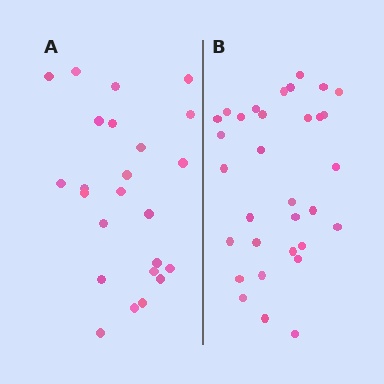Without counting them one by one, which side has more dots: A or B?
Region B (the right region) has more dots.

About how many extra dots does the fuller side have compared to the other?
Region B has roughly 8 or so more dots than region A.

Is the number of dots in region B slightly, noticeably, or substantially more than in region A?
Region B has noticeably more, but not dramatically so. The ratio is roughly 1.3 to 1.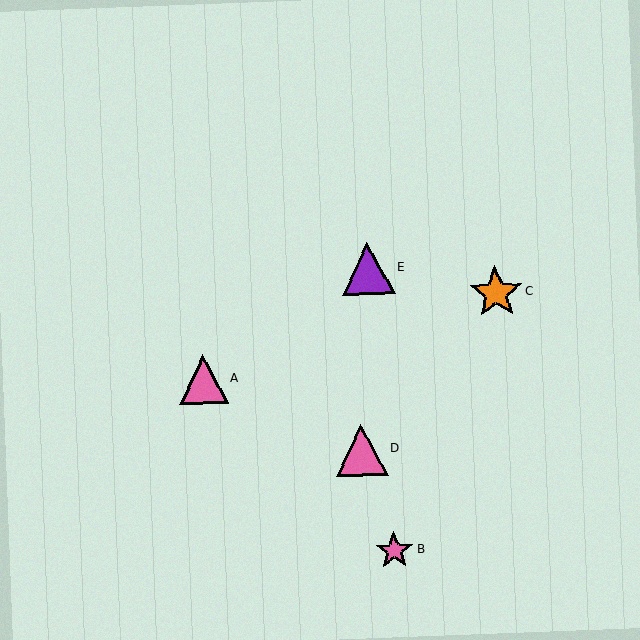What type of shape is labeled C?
Shape C is an orange star.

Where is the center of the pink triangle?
The center of the pink triangle is at (203, 379).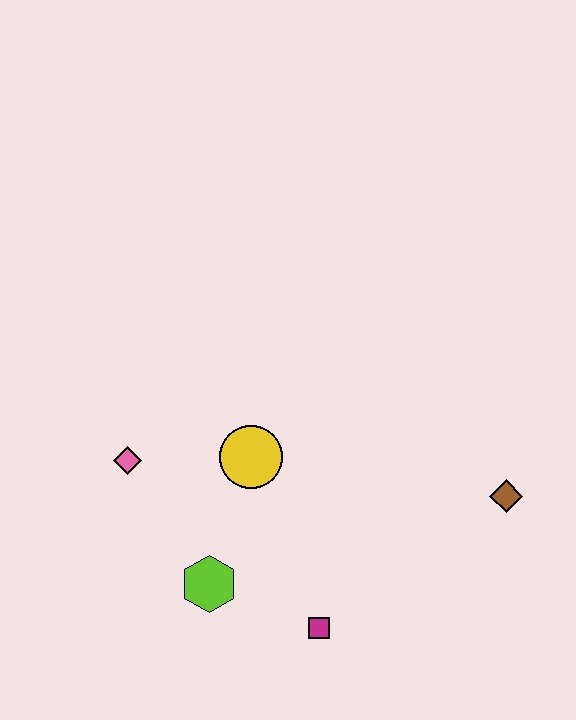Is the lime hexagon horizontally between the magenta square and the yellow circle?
No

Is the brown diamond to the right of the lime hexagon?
Yes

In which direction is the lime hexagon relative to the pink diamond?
The lime hexagon is below the pink diamond.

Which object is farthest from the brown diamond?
The pink diamond is farthest from the brown diamond.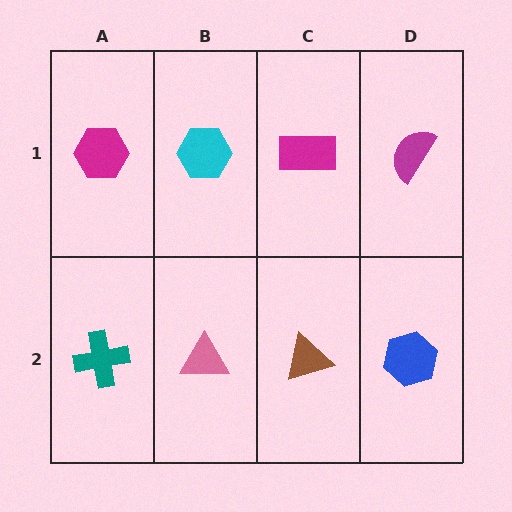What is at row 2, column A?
A teal cross.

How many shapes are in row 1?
4 shapes.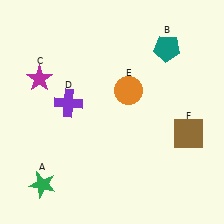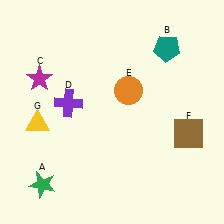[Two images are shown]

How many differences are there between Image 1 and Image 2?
There is 1 difference between the two images.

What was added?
A yellow triangle (G) was added in Image 2.